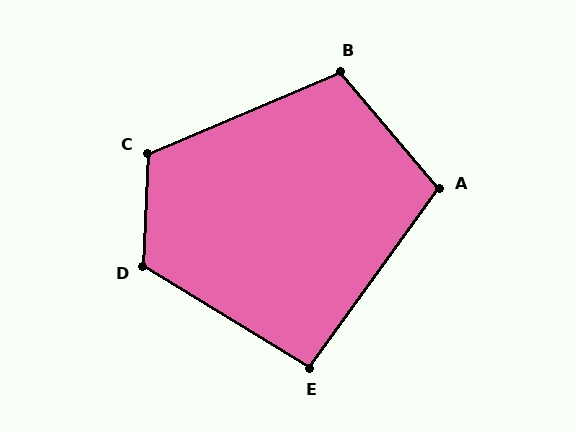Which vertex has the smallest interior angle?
E, at approximately 94 degrees.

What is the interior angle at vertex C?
Approximately 115 degrees (obtuse).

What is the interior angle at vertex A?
Approximately 104 degrees (obtuse).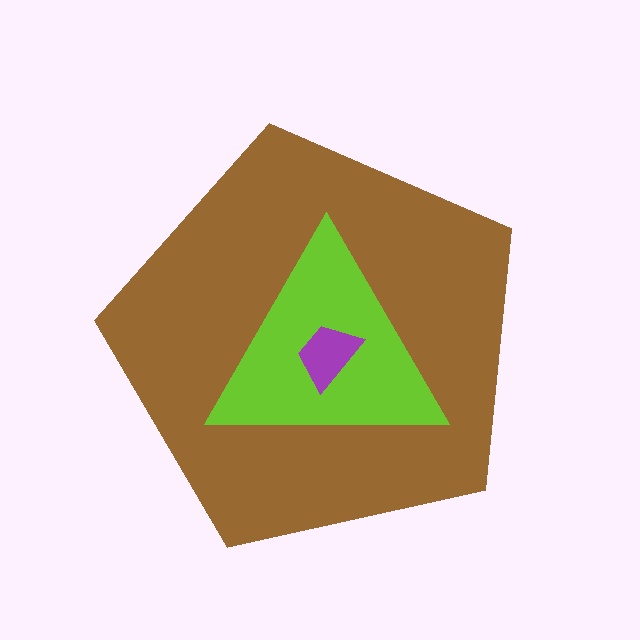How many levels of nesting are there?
3.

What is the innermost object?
The purple trapezoid.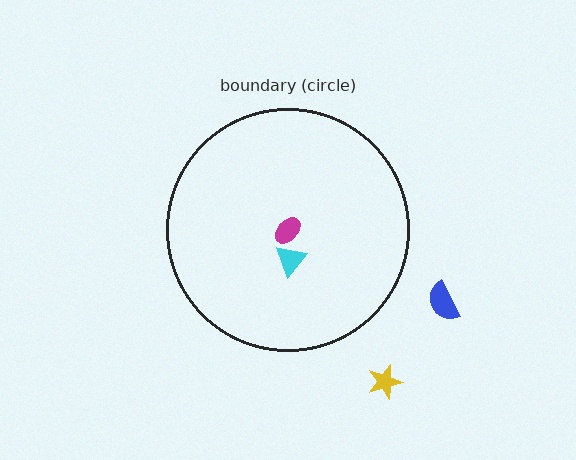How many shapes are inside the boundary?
2 inside, 2 outside.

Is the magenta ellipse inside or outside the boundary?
Inside.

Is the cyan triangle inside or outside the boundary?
Inside.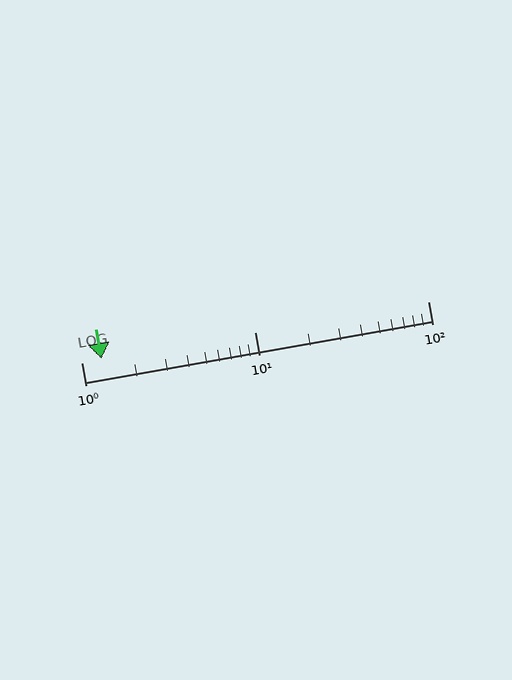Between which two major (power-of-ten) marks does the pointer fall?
The pointer is between 1 and 10.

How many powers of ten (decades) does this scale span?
The scale spans 2 decades, from 1 to 100.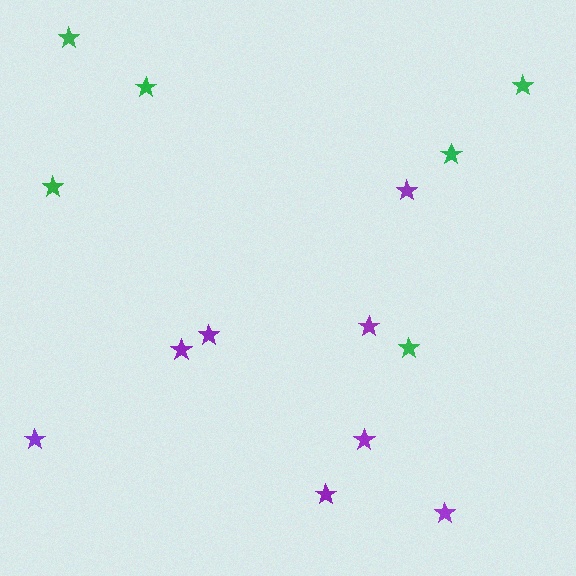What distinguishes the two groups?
There are 2 groups: one group of green stars (6) and one group of purple stars (8).